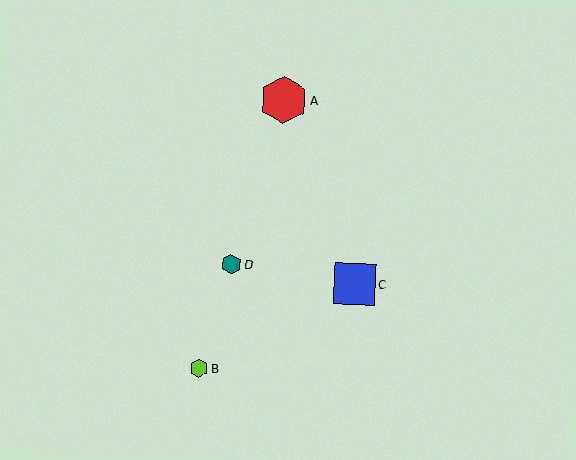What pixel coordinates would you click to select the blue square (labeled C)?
Click at (355, 284) to select the blue square C.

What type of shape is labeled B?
Shape B is a lime hexagon.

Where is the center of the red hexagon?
The center of the red hexagon is at (284, 100).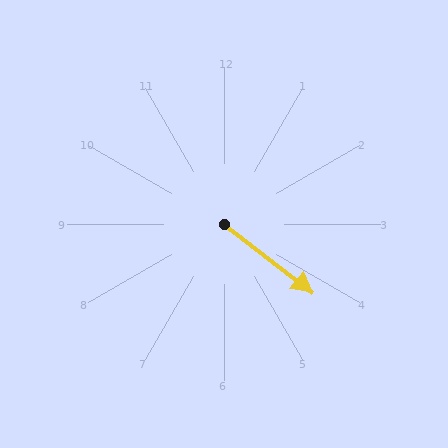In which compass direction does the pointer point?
Southeast.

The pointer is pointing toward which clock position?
Roughly 4 o'clock.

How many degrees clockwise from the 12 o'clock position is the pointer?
Approximately 128 degrees.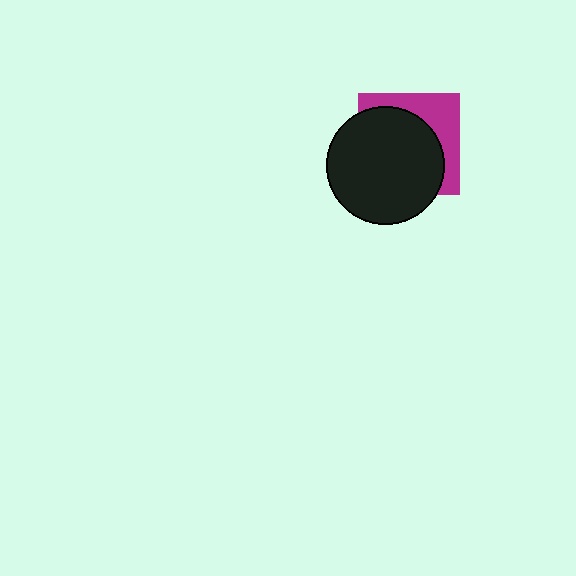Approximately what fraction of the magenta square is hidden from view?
Roughly 66% of the magenta square is hidden behind the black circle.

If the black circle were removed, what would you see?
You would see the complete magenta square.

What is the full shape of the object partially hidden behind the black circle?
The partially hidden object is a magenta square.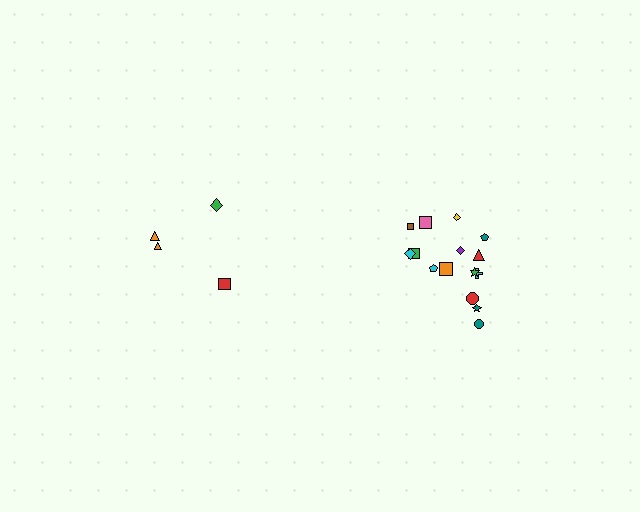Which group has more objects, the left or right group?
The right group.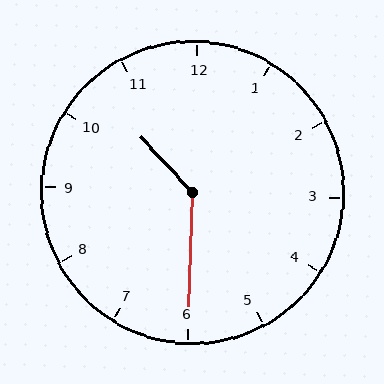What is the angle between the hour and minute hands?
Approximately 135 degrees.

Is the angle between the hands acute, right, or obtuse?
It is obtuse.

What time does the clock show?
10:30.